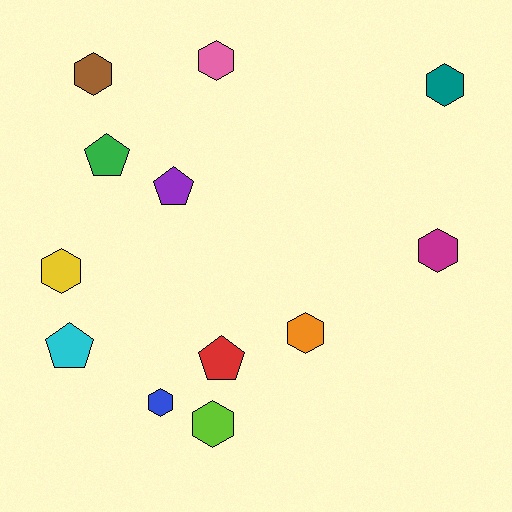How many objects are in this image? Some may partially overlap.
There are 12 objects.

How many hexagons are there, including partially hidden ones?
There are 8 hexagons.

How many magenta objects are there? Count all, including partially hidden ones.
There is 1 magenta object.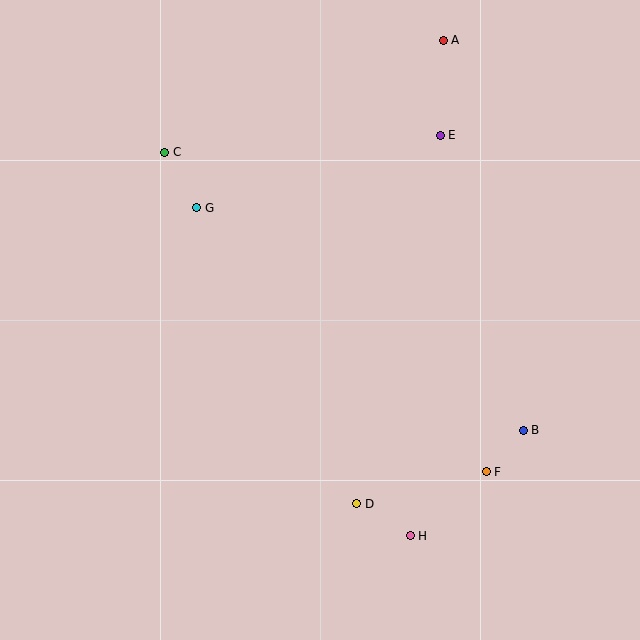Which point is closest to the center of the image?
Point G at (197, 208) is closest to the center.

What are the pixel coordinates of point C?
Point C is at (165, 152).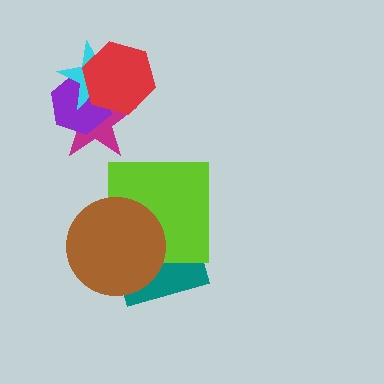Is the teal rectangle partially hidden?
Yes, it is partially covered by another shape.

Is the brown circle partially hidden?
No, no other shape covers it.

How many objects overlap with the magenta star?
3 objects overlap with the magenta star.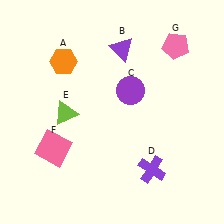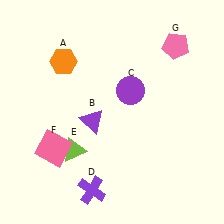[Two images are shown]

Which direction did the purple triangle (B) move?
The purple triangle (B) moved down.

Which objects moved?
The objects that moved are: the purple triangle (B), the purple cross (D), the lime triangle (E).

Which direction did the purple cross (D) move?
The purple cross (D) moved left.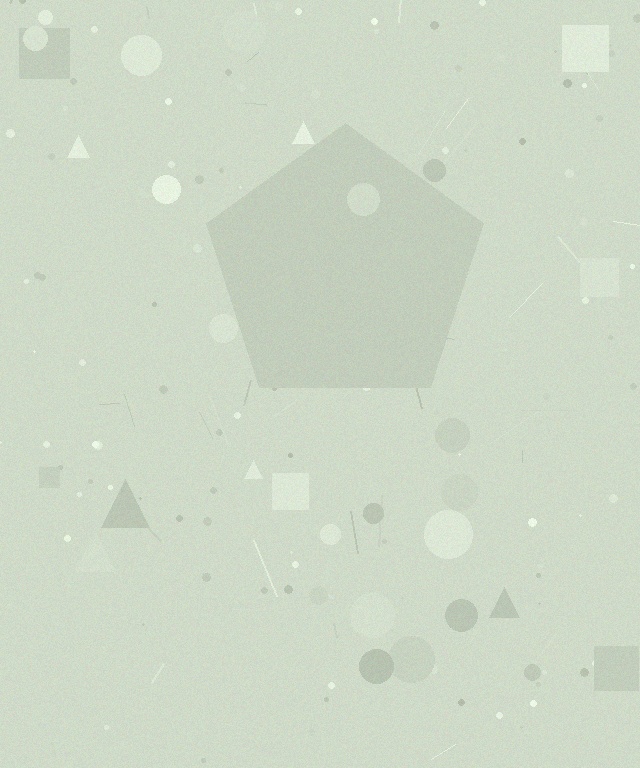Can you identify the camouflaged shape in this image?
The camouflaged shape is a pentagon.